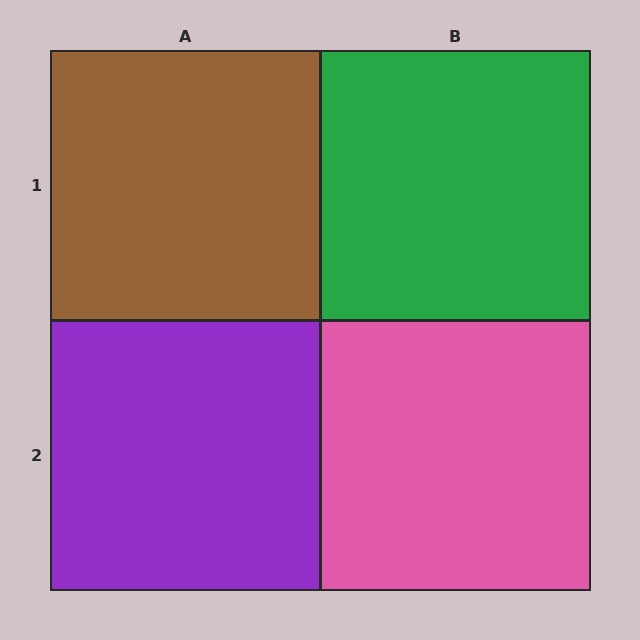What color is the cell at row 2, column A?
Purple.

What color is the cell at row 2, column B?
Pink.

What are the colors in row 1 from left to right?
Brown, green.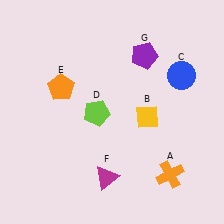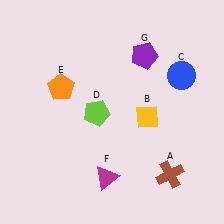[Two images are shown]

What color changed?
The cross (A) changed from orange in Image 1 to brown in Image 2.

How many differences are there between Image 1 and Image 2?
There is 1 difference between the two images.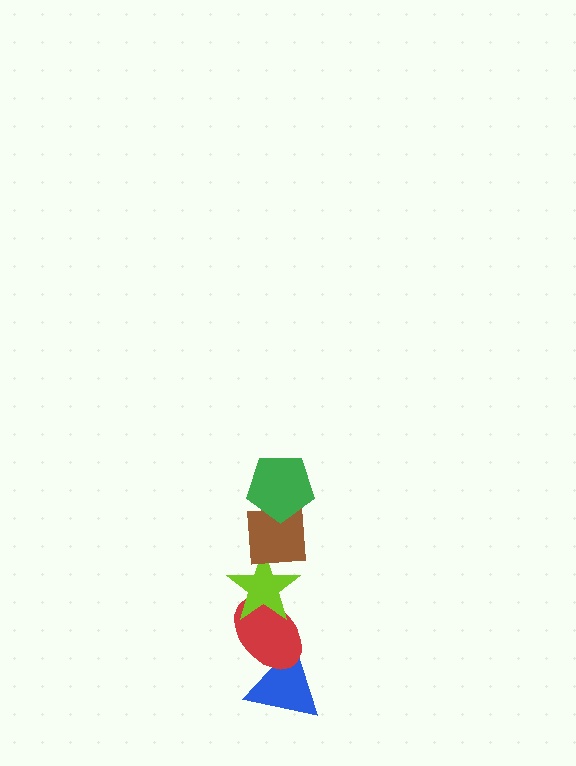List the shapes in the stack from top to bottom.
From top to bottom: the green pentagon, the brown square, the lime star, the red ellipse, the blue triangle.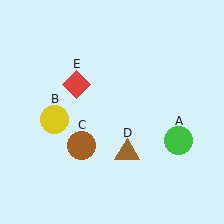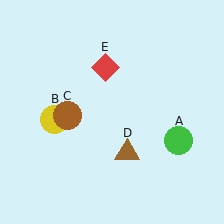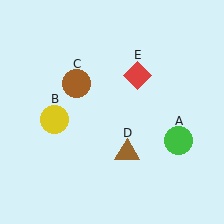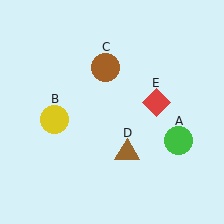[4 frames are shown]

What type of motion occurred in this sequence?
The brown circle (object C), red diamond (object E) rotated clockwise around the center of the scene.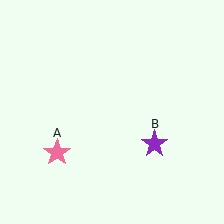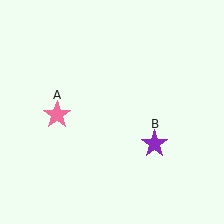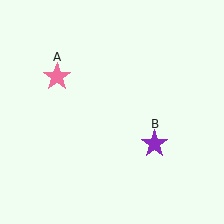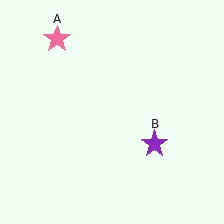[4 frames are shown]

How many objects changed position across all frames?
1 object changed position: pink star (object A).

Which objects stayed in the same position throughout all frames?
Purple star (object B) remained stationary.